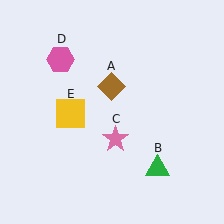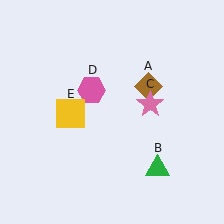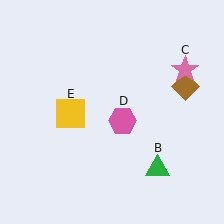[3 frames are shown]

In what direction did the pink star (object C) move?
The pink star (object C) moved up and to the right.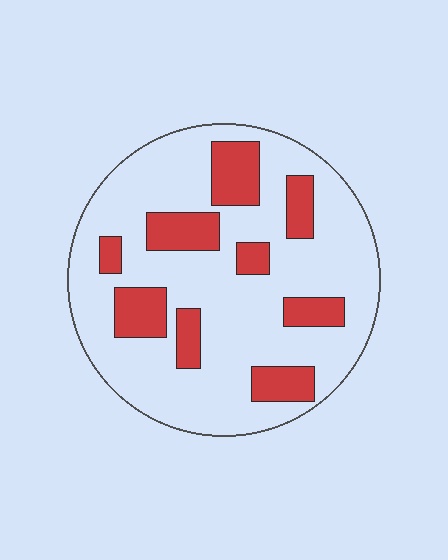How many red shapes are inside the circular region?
9.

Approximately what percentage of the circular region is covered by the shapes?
Approximately 25%.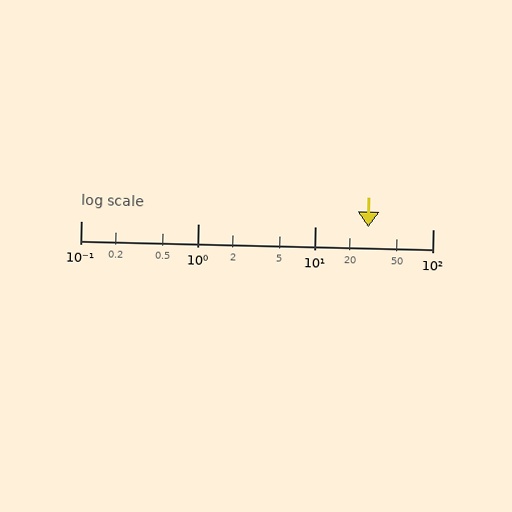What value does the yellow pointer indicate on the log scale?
The pointer indicates approximately 28.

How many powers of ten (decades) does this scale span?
The scale spans 3 decades, from 0.1 to 100.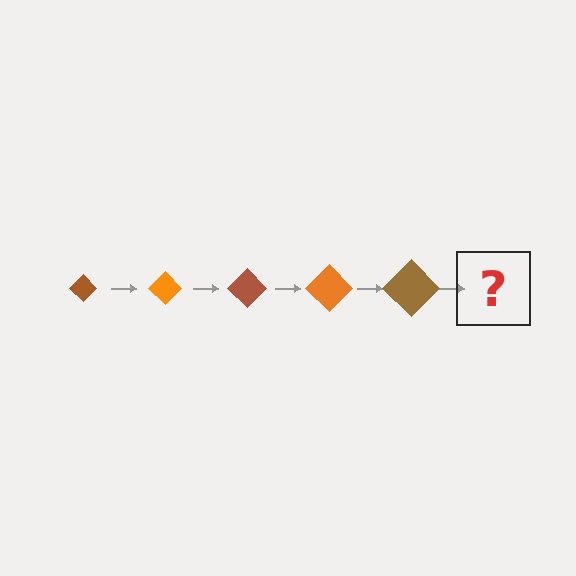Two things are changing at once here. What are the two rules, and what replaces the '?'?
The two rules are that the diamond grows larger each step and the color cycles through brown and orange. The '?' should be an orange diamond, larger than the previous one.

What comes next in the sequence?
The next element should be an orange diamond, larger than the previous one.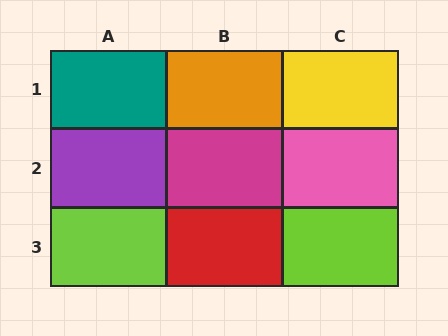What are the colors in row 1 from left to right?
Teal, orange, yellow.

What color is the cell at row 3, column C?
Lime.